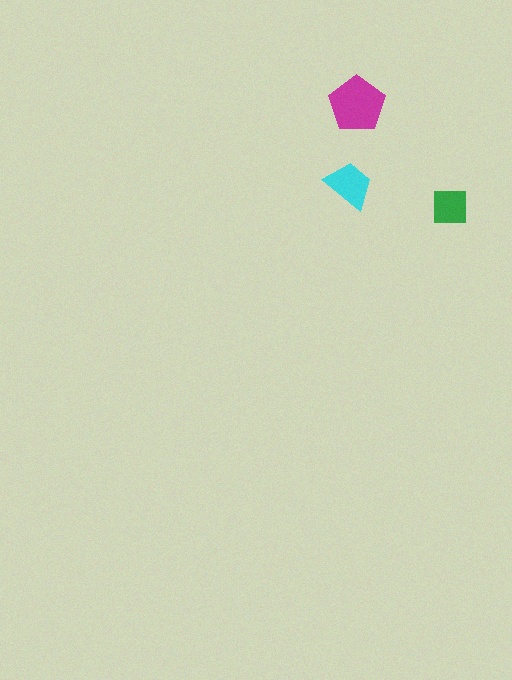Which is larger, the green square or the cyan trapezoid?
The cyan trapezoid.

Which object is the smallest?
The green square.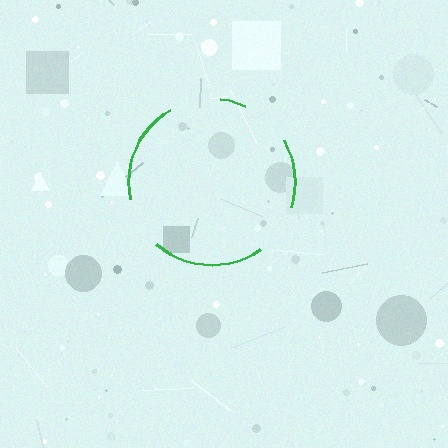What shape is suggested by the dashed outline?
The dashed outline suggests a circle.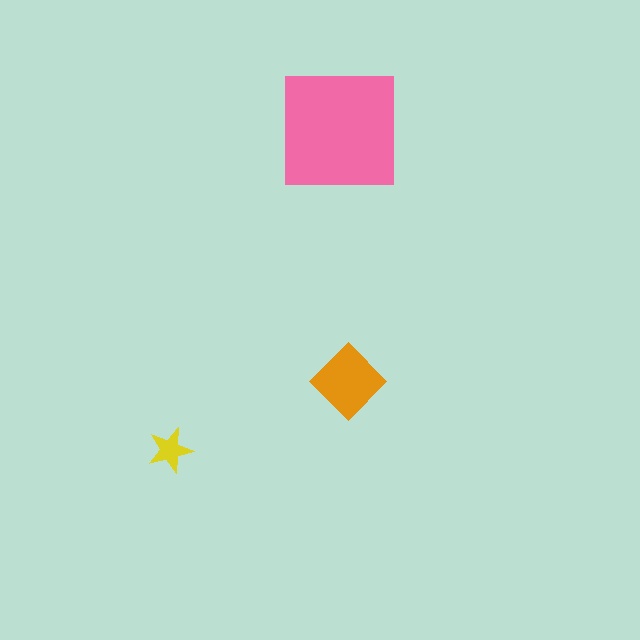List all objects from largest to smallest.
The pink square, the orange diamond, the yellow star.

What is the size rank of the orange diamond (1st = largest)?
2nd.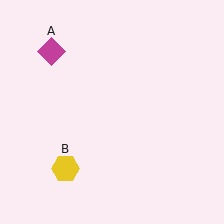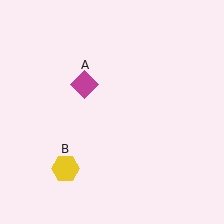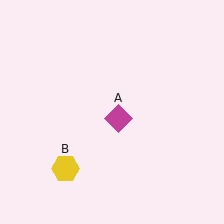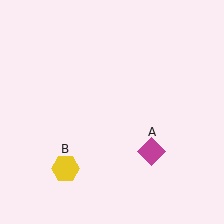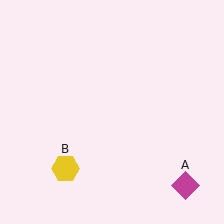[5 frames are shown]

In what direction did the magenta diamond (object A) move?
The magenta diamond (object A) moved down and to the right.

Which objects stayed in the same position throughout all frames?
Yellow hexagon (object B) remained stationary.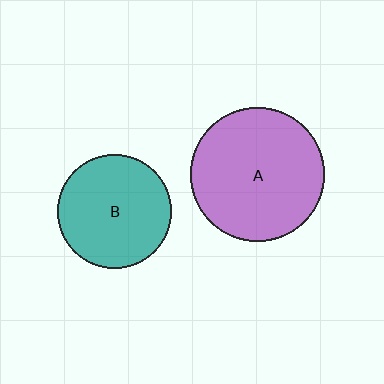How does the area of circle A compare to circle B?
Approximately 1.4 times.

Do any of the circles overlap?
No, none of the circles overlap.